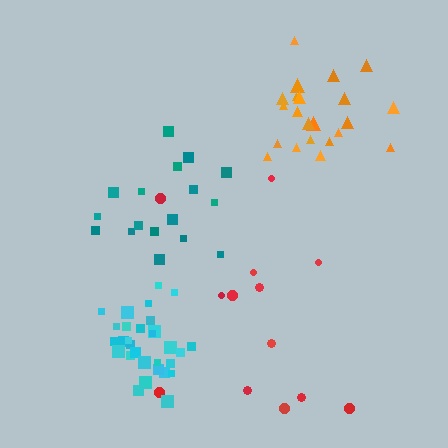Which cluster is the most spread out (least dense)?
Red.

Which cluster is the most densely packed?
Cyan.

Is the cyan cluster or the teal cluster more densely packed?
Cyan.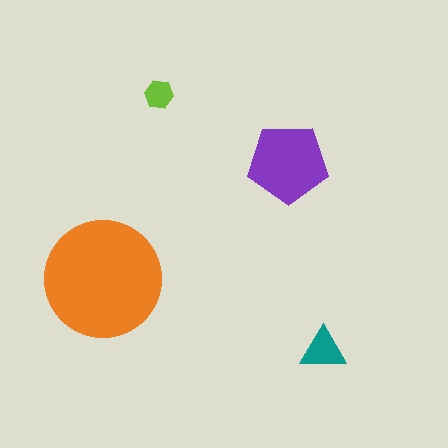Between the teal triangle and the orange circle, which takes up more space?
The orange circle.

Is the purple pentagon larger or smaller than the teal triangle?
Larger.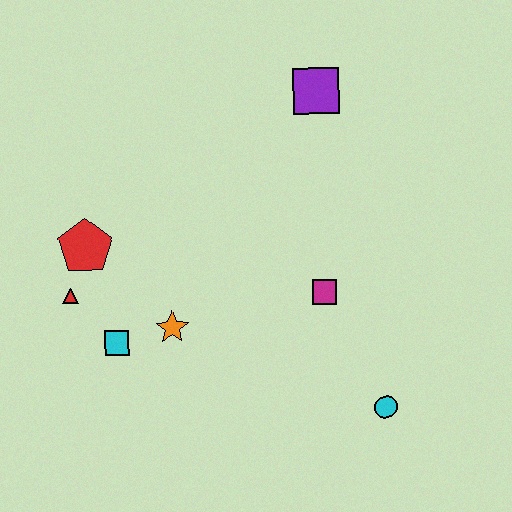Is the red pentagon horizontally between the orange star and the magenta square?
No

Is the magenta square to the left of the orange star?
No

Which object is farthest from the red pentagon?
The cyan circle is farthest from the red pentagon.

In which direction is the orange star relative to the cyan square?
The orange star is to the right of the cyan square.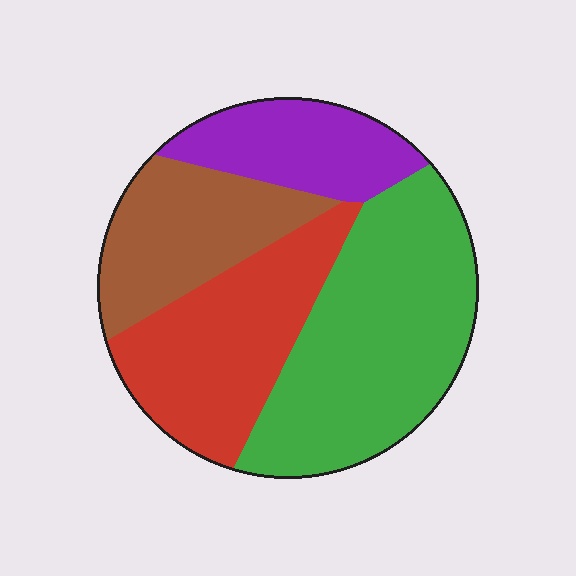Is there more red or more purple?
Red.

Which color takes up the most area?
Green, at roughly 40%.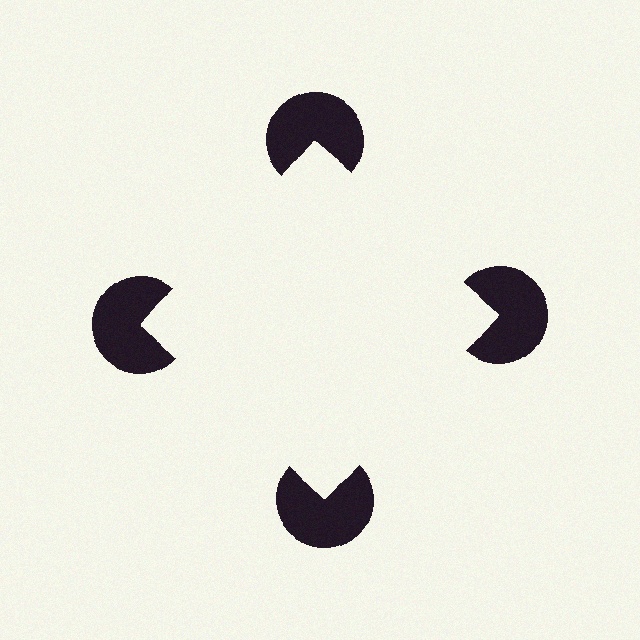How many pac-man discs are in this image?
There are 4 — one at each vertex of the illusory square.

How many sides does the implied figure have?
4 sides.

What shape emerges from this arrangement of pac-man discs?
An illusory square — its edges are inferred from the aligned wedge cuts in the pac-man discs, not physically drawn.